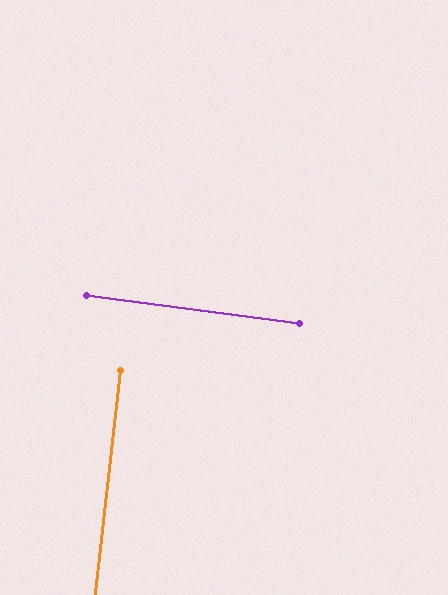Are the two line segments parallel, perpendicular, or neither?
Perpendicular — they meet at approximately 89°.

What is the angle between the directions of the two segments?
Approximately 89 degrees.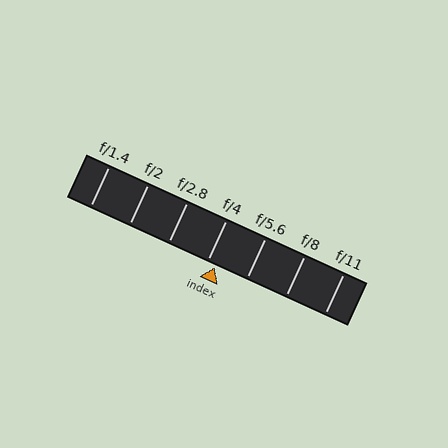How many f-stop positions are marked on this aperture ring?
There are 7 f-stop positions marked.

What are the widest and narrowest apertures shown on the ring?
The widest aperture shown is f/1.4 and the narrowest is f/11.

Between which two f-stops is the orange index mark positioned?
The index mark is between f/4 and f/5.6.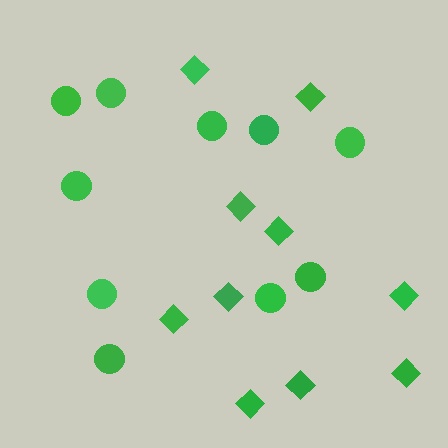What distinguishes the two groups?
There are 2 groups: one group of circles (10) and one group of diamonds (10).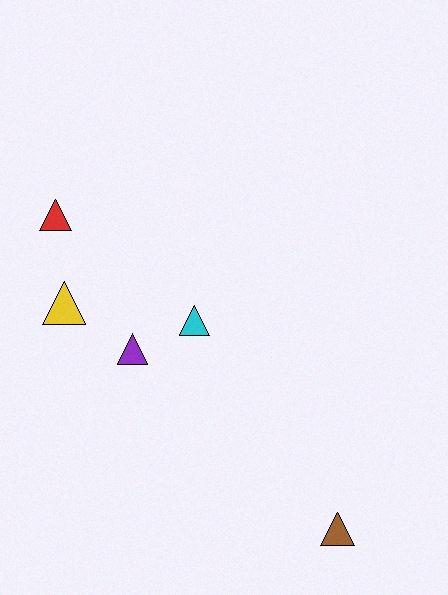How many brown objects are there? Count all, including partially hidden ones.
There is 1 brown object.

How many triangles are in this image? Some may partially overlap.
There are 5 triangles.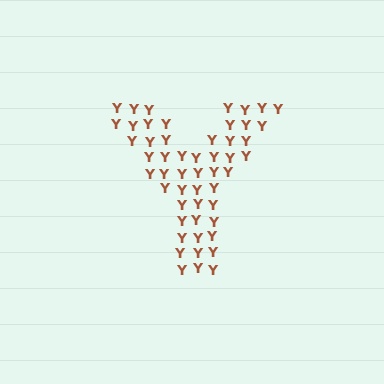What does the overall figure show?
The overall figure shows the letter Y.